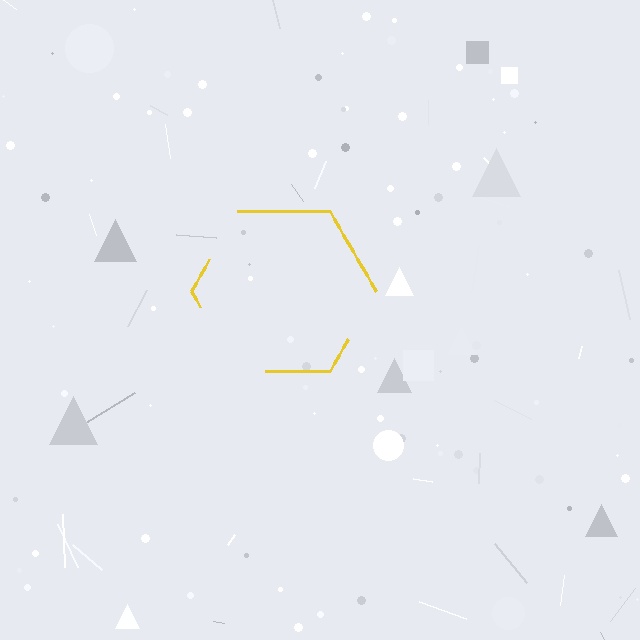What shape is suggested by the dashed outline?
The dashed outline suggests a hexagon.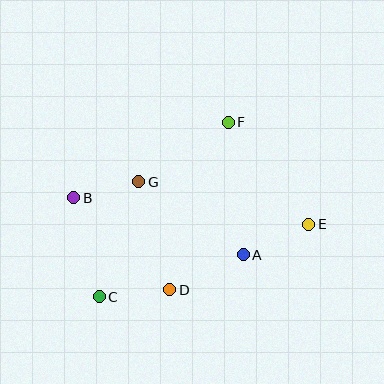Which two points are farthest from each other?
Points B and E are farthest from each other.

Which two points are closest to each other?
Points B and G are closest to each other.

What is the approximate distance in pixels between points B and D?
The distance between B and D is approximately 133 pixels.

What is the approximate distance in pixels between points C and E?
The distance between C and E is approximately 222 pixels.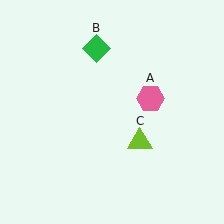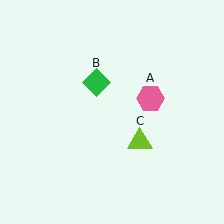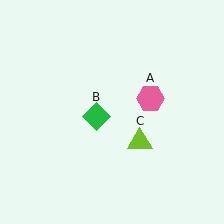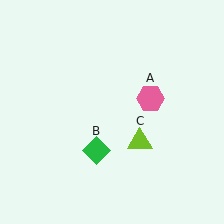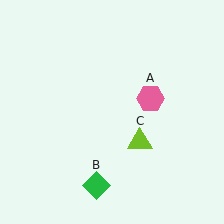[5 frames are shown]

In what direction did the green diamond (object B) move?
The green diamond (object B) moved down.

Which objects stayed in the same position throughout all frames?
Pink hexagon (object A) and lime triangle (object C) remained stationary.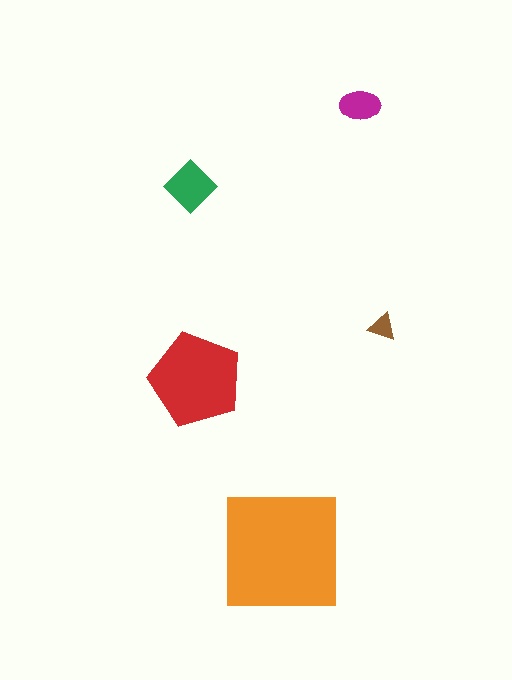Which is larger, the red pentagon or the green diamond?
The red pentagon.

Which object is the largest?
The orange square.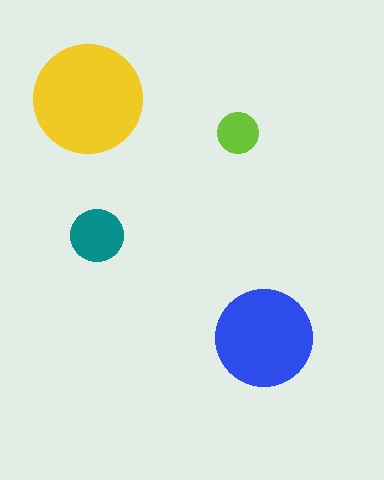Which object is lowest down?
The blue circle is bottommost.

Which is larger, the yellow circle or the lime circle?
The yellow one.